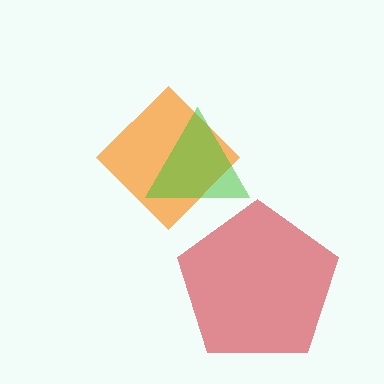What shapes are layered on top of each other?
The layered shapes are: a red pentagon, an orange diamond, a green triangle.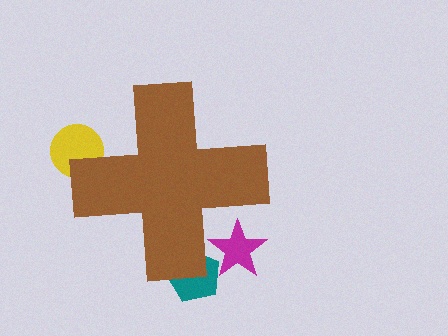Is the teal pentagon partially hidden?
Yes, the teal pentagon is partially hidden behind the brown cross.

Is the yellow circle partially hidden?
Yes, the yellow circle is partially hidden behind the brown cross.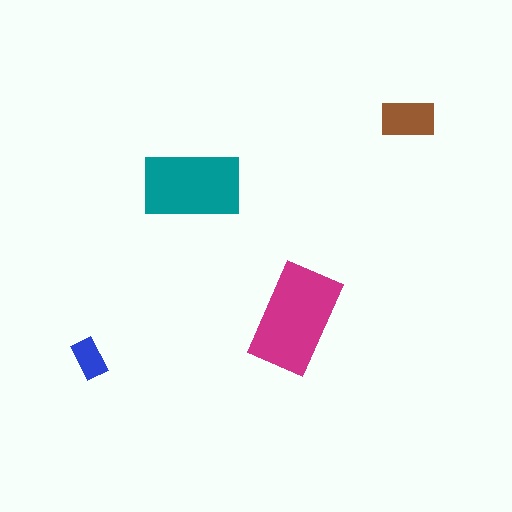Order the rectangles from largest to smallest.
the magenta one, the teal one, the brown one, the blue one.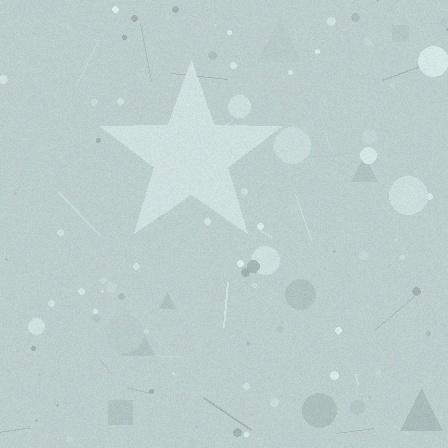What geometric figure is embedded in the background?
A star is embedded in the background.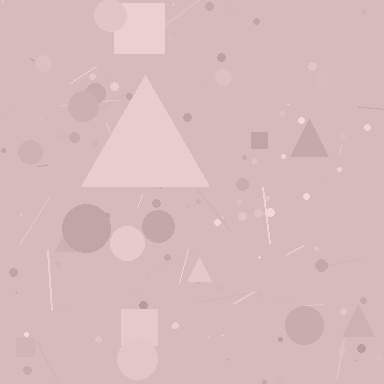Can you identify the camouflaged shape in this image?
The camouflaged shape is a triangle.